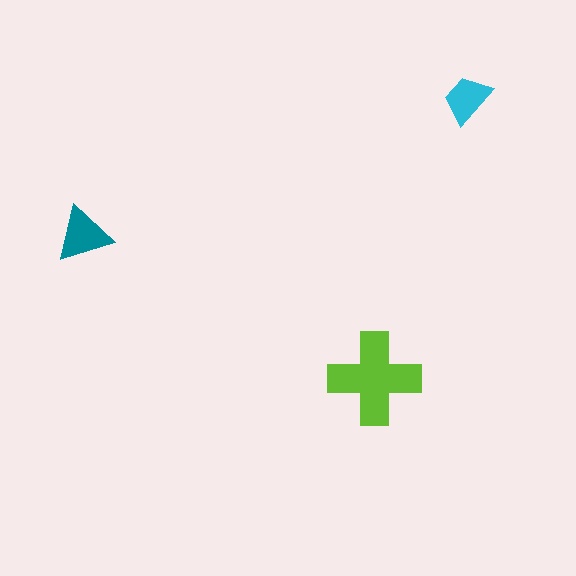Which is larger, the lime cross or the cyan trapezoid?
The lime cross.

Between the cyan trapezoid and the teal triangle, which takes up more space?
The teal triangle.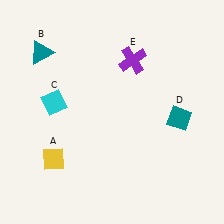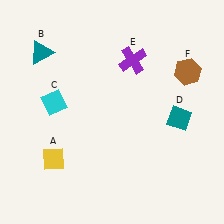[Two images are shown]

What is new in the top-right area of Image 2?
A brown hexagon (F) was added in the top-right area of Image 2.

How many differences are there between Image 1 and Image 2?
There is 1 difference between the two images.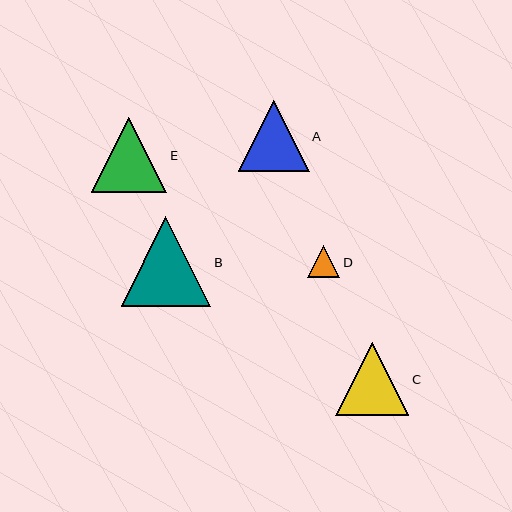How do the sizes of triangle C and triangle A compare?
Triangle C and triangle A are approximately the same size.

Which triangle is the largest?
Triangle B is the largest with a size of approximately 90 pixels.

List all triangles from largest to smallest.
From largest to smallest: B, E, C, A, D.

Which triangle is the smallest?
Triangle D is the smallest with a size of approximately 32 pixels.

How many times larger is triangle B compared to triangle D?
Triangle B is approximately 2.8 times the size of triangle D.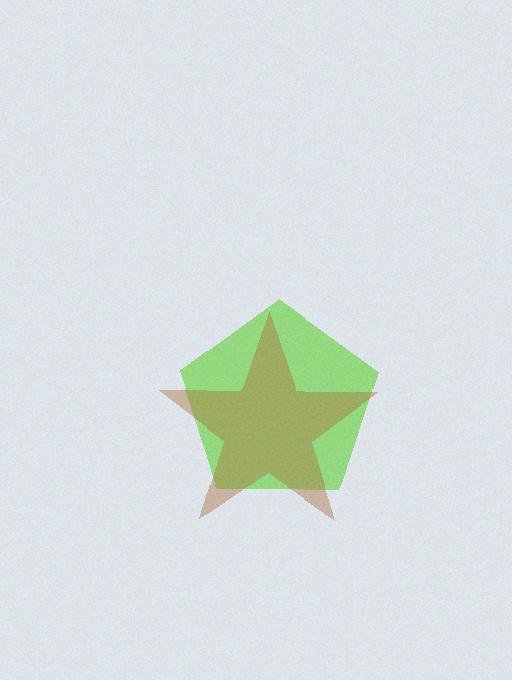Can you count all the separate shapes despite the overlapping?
Yes, there are 2 separate shapes.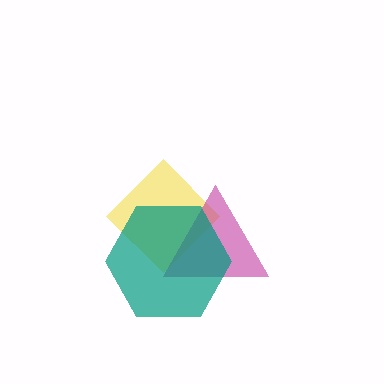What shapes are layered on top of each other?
The layered shapes are: a yellow diamond, a magenta triangle, a teal hexagon.